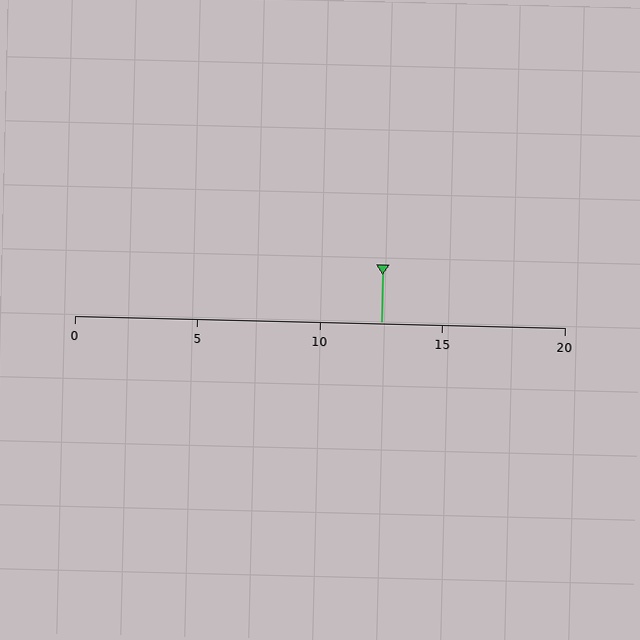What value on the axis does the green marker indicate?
The marker indicates approximately 12.5.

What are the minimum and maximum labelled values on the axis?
The axis runs from 0 to 20.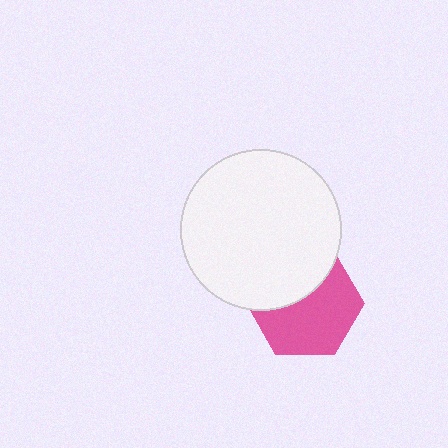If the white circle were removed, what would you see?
You would see the complete pink hexagon.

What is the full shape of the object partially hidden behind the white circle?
The partially hidden object is a pink hexagon.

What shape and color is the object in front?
The object in front is a white circle.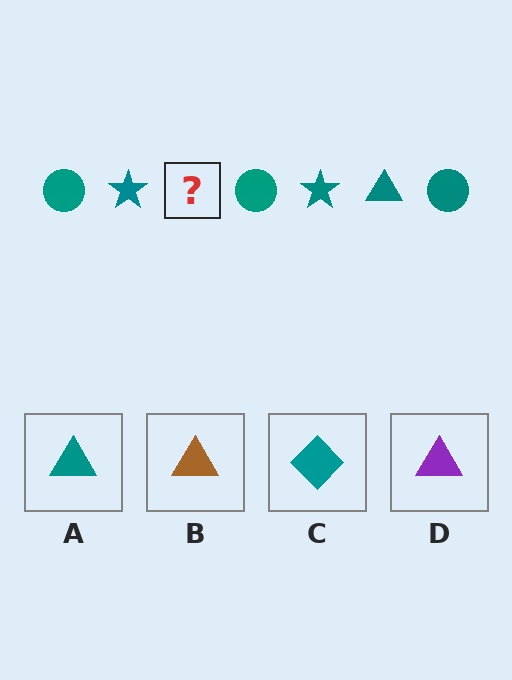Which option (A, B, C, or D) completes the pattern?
A.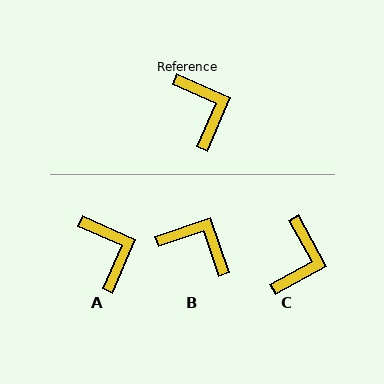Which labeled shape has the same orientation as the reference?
A.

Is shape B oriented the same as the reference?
No, it is off by about 42 degrees.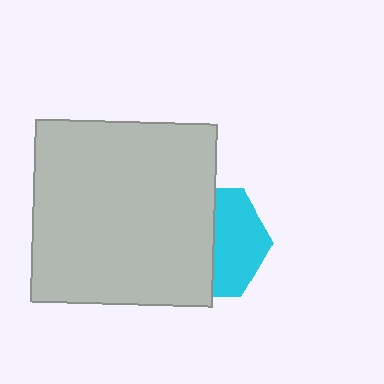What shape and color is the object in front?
The object in front is a light gray square.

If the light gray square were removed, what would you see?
You would see the complete cyan hexagon.